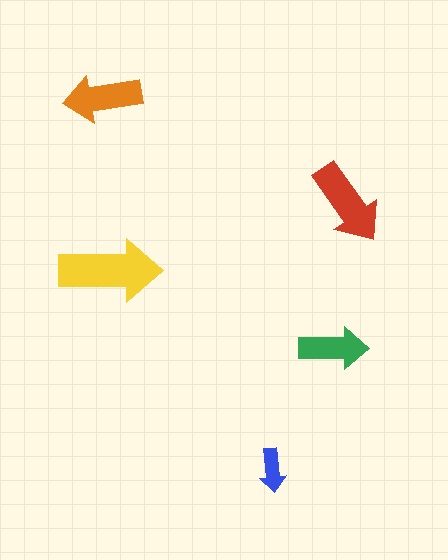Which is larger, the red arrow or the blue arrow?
The red one.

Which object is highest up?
The orange arrow is topmost.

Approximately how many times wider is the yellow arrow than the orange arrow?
About 1.5 times wider.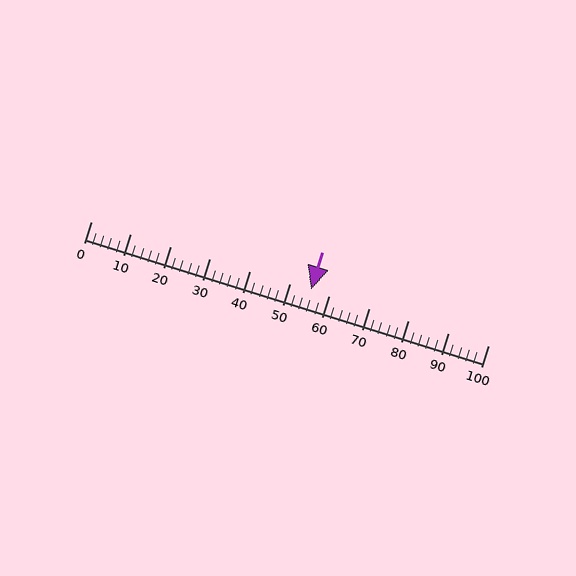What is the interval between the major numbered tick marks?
The major tick marks are spaced 10 units apart.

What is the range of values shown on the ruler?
The ruler shows values from 0 to 100.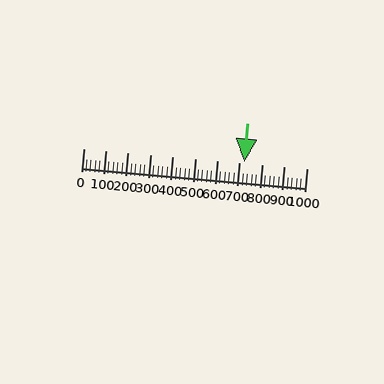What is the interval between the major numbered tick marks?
The major tick marks are spaced 100 units apart.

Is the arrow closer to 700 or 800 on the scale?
The arrow is closer to 700.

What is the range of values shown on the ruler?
The ruler shows values from 0 to 1000.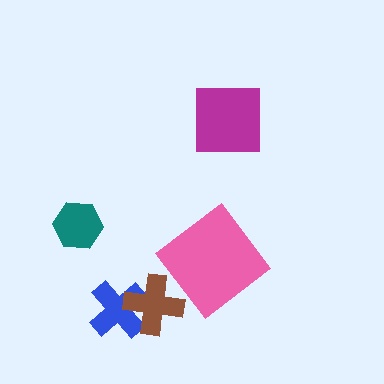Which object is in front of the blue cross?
The brown cross is in front of the blue cross.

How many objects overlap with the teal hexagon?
0 objects overlap with the teal hexagon.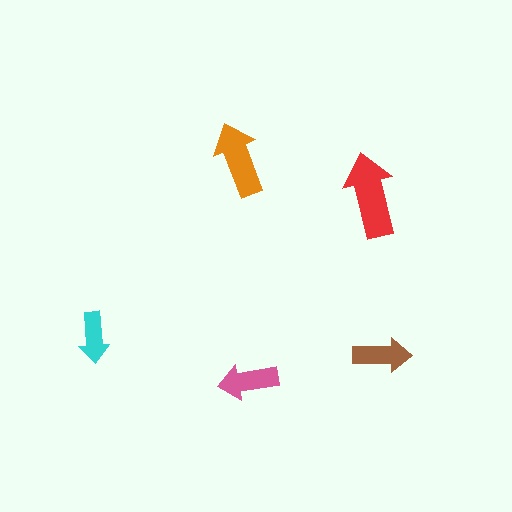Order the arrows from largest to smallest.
the red one, the orange one, the pink one, the brown one, the cyan one.